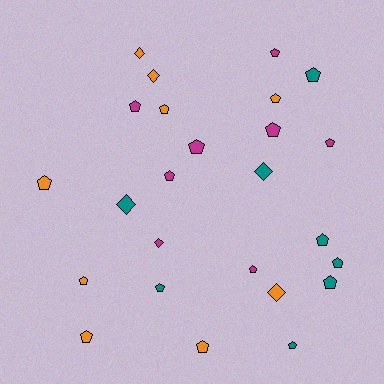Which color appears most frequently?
Orange, with 9 objects.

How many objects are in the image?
There are 25 objects.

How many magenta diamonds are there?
There is 1 magenta diamond.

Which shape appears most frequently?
Pentagon, with 19 objects.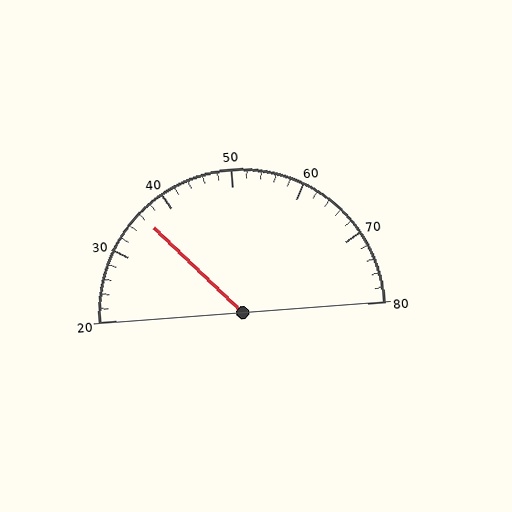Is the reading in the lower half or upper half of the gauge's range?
The reading is in the lower half of the range (20 to 80).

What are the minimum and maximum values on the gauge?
The gauge ranges from 20 to 80.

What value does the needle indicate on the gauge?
The needle indicates approximately 36.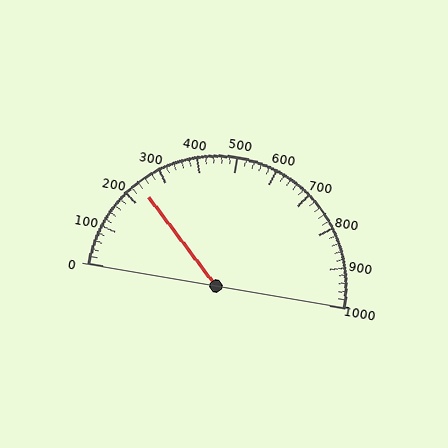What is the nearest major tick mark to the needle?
The nearest major tick mark is 200.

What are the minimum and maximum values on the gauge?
The gauge ranges from 0 to 1000.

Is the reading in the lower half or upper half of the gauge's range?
The reading is in the lower half of the range (0 to 1000).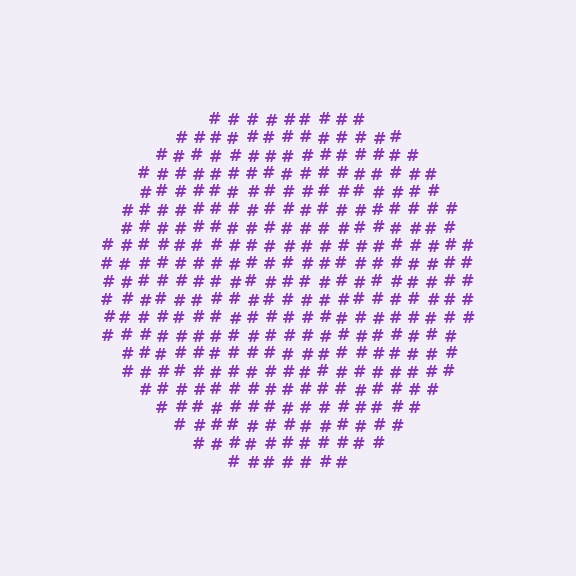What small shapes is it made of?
It is made of small hash symbols.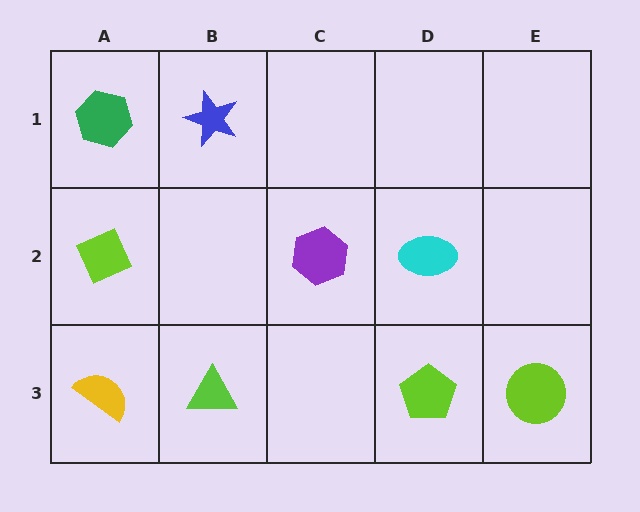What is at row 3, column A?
A yellow semicircle.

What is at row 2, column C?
A purple hexagon.